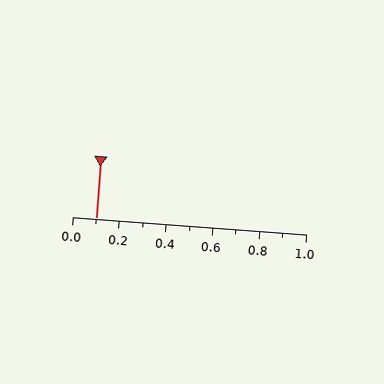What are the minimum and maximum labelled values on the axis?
The axis runs from 0.0 to 1.0.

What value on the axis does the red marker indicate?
The marker indicates approximately 0.1.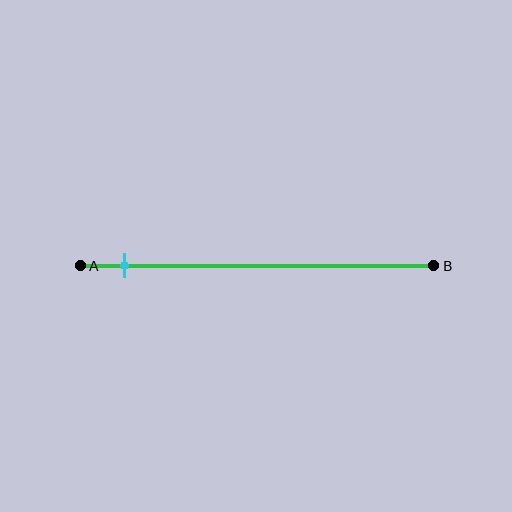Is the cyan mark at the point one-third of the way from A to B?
No, the mark is at about 10% from A, not at the 33% one-third point.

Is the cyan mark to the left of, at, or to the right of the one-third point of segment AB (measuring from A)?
The cyan mark is to the left of the one-third point of segment AB.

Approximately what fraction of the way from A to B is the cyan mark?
The cyan mark is approximately 10% of the way from A to B.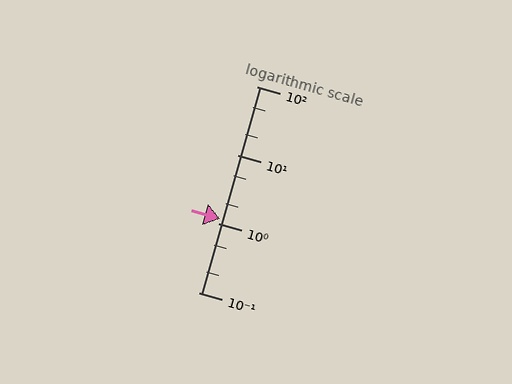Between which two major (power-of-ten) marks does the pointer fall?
The pointer is between 1 and 10.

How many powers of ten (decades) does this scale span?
The scale spans 3 decades, from 0.1 to 100.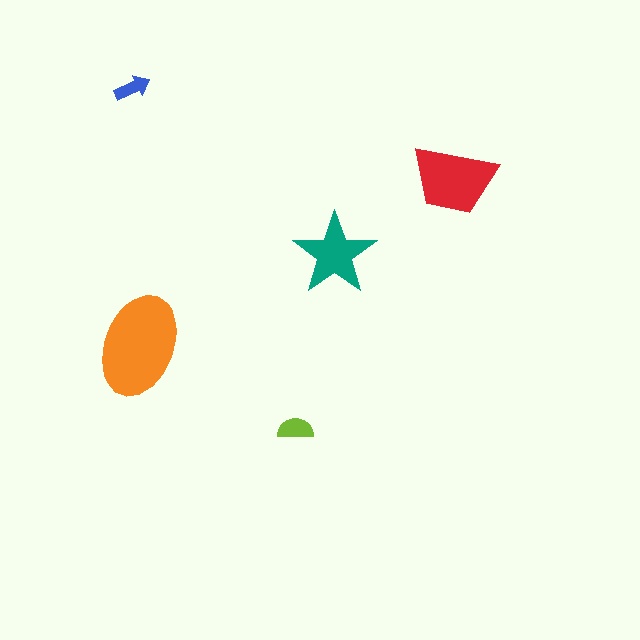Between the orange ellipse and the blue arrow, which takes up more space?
The orange ellipse.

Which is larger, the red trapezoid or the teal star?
The red trapezoid.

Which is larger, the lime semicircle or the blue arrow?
The lime semicircle.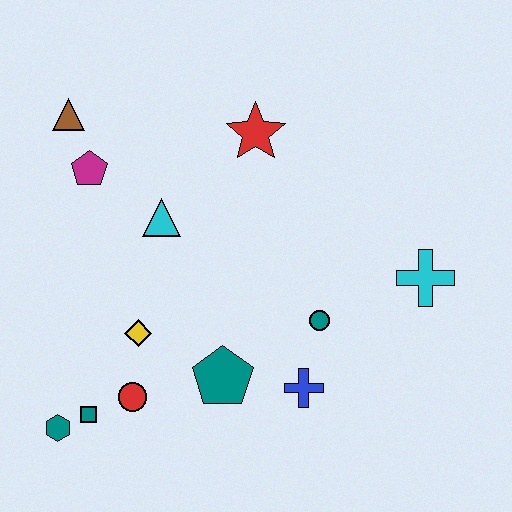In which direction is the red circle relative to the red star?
The red circle is below the red star.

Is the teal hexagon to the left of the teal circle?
Yes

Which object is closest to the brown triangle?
The magenta pentagon is closest to the brown triangle.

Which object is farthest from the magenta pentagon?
The cyan cross is farthest from the magenta pentagon.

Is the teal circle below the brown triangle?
Yes